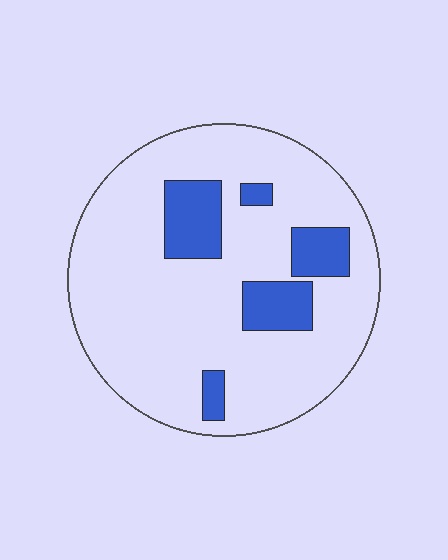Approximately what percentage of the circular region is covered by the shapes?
Approximately 15%.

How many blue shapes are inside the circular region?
5.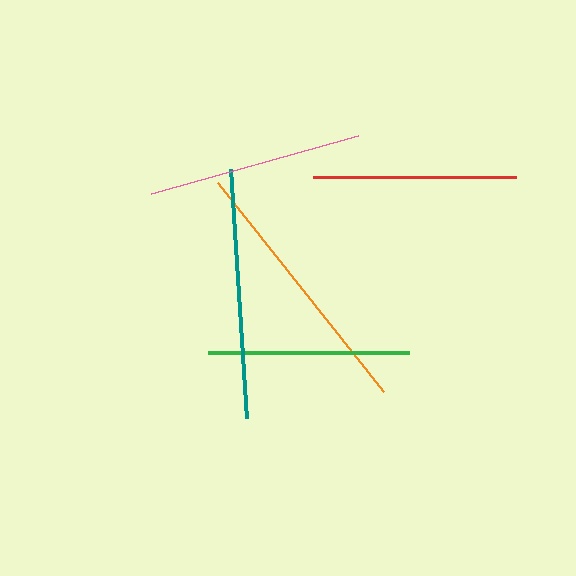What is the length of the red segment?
The red segment is approximately 203 pixels long.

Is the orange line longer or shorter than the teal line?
The orange line is longer than the teal line.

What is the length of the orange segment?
The orange segment is approximately 268 pixels long.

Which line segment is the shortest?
The green line is the shortest at approximately 201 pixels.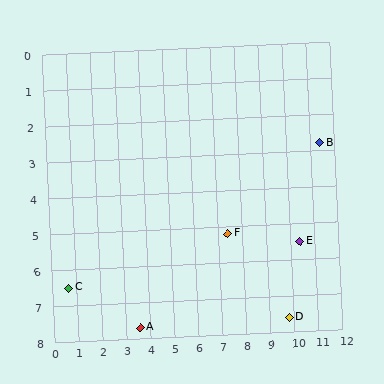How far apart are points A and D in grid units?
Points A and D are about 6.2 grid units apart.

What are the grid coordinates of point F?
Point F is at approximately (7.4, 5.2).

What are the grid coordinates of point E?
Point E is at approximately (10.4, 5.5).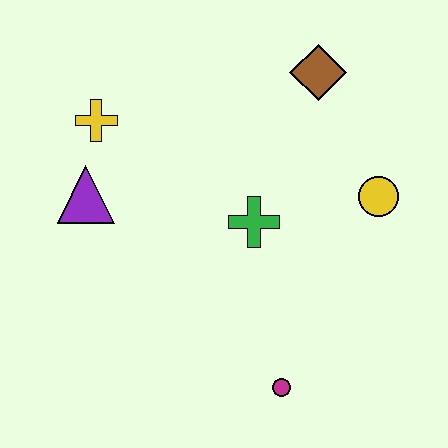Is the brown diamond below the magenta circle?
No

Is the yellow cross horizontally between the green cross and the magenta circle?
No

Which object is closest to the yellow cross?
The purple triangle is closest to the yellow cross.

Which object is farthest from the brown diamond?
The magenta circle is farthest from the brown diamond.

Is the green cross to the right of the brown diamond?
No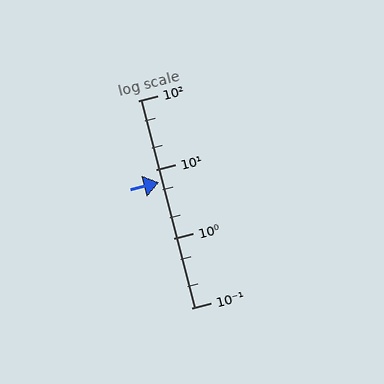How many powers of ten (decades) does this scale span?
The scale spans 3 decades, from 0.1 to 100.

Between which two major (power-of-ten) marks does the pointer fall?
The pointer is between 1 and 10.